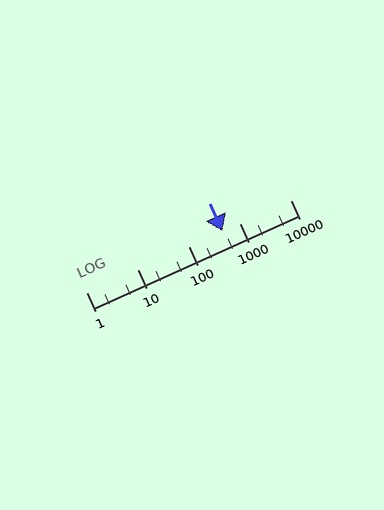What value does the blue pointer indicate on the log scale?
The pointer indicates approximately 470.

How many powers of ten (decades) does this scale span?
The scale spans 4 decades, from 1 to 10000.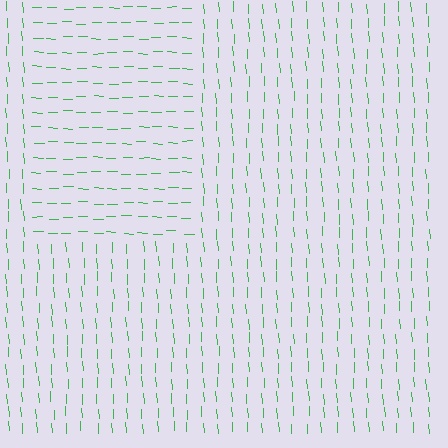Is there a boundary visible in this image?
Yes, there is a texture boundary formed by a change in line orientation.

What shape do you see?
I see a rectangle.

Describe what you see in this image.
The image is filled with small green line segments. A rectangle region in the image has lines oriented differently from the surrounding lines, creating a visible texture boundary.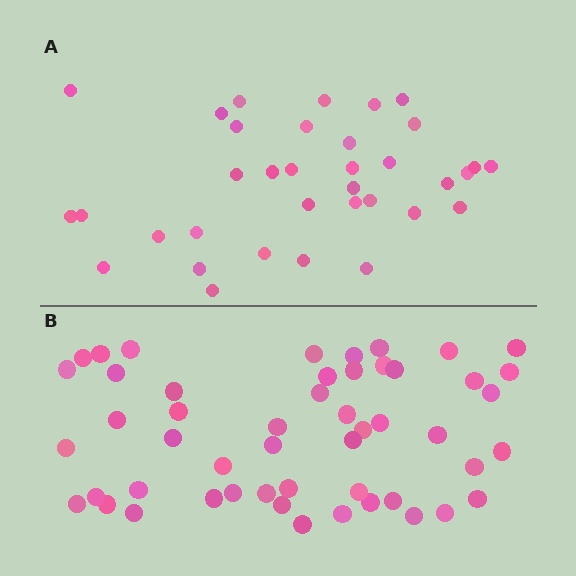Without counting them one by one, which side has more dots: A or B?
Region B (the bottom region) has more dots.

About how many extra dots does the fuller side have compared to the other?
Region B has approximately 15 more dots than region A.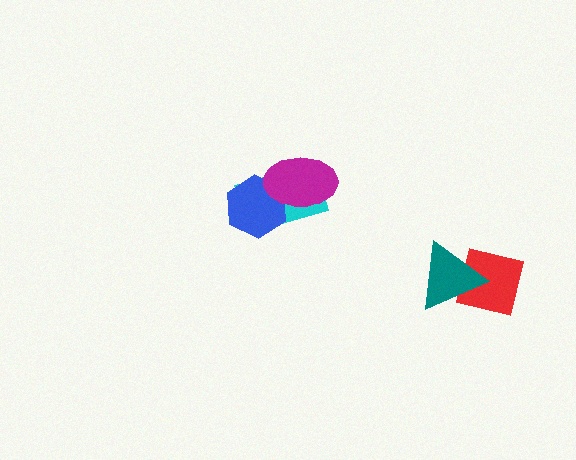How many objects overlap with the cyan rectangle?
2 objects overlap with the cyan rectangle.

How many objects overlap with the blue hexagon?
2 objects overlap with the blue hexagon.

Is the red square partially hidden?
Yes, it is partially covered by another shape.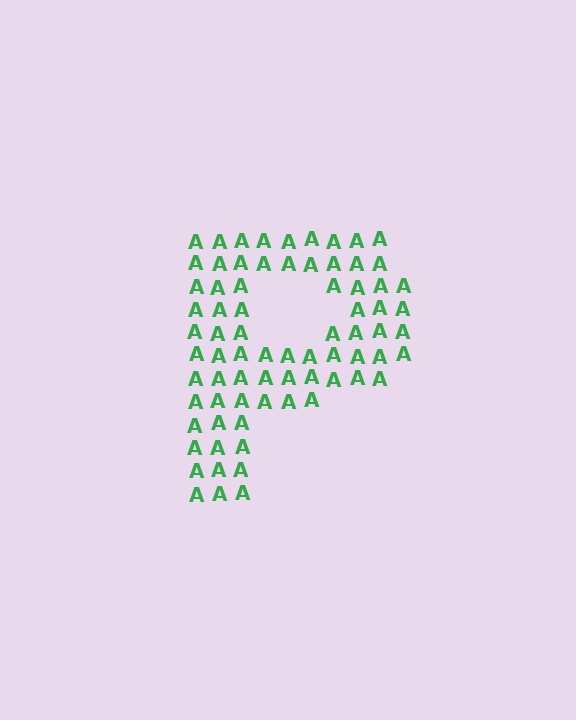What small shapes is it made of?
It is made of small letter A's.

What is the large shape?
The large shape is the letter P.